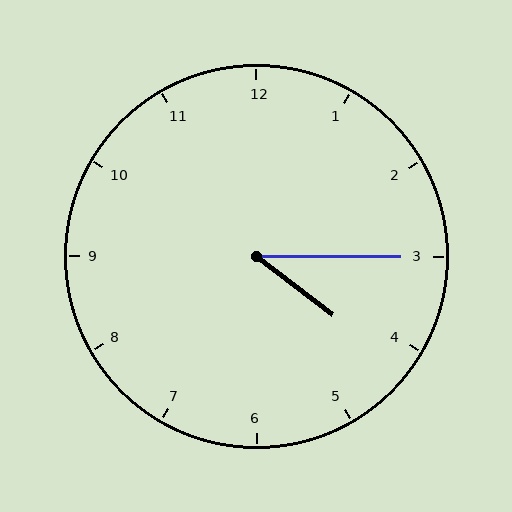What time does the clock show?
4:15.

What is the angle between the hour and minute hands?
Approximately 38 degrees.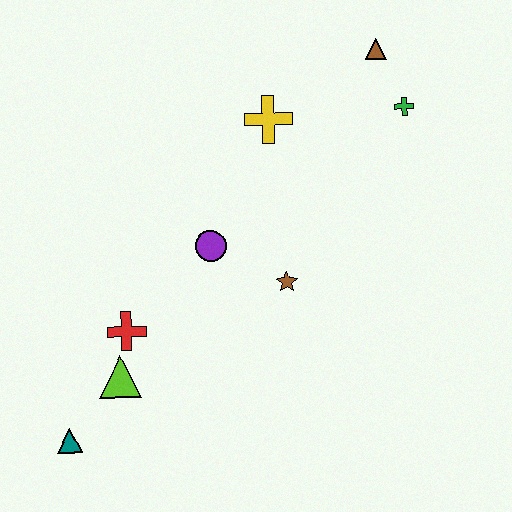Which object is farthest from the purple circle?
The brown triangle is farthest from the purple circle.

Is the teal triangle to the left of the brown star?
Yes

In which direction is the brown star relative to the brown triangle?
The brown star is below the brown triangle.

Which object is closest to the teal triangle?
The lime triangle is closest to the teal triangle.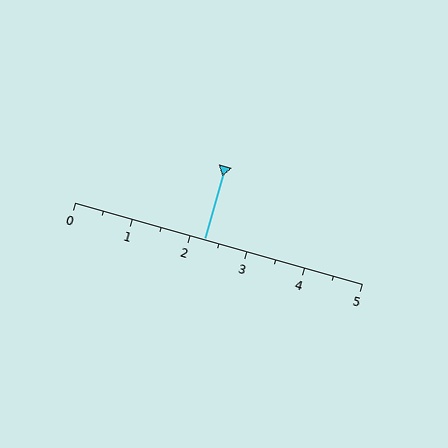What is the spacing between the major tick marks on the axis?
The major ticks are spaced 1 apart.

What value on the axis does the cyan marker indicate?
The marker indicates approximately 2.2.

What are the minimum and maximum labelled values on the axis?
The axis runs from 0 to 5.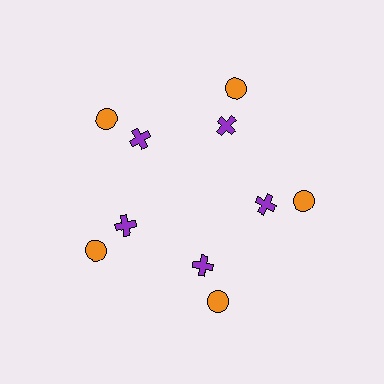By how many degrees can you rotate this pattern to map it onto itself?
The pattern maps onto itself every 72 degrees of rotation.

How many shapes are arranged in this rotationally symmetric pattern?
There are 10 shapes, arranged in 5 groups of 2.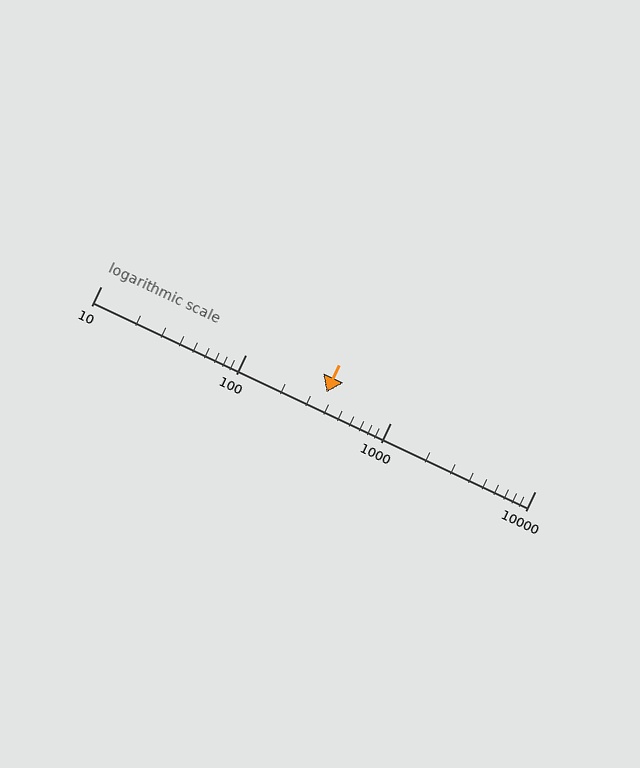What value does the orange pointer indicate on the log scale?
The pointer indicates approximately 360.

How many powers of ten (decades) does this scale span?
The scale spans 3 decades, from 10 to 10000.